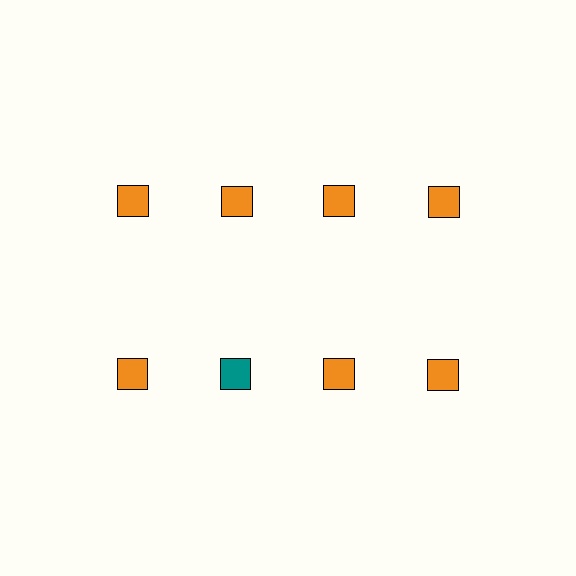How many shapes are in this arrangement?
There are 8 shapes arranged in a grid pattern.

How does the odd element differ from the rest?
It has a different color: teal instead of orange.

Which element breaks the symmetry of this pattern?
The teal square in the second row, second from left column breaks the symmetry. All other shapes are orange squares.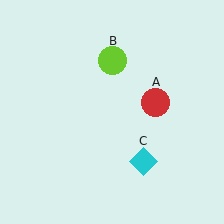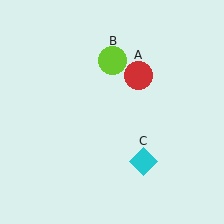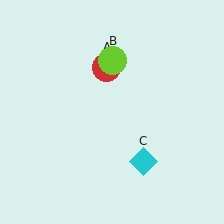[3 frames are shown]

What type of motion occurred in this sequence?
The red circle (object A) rotated counterclockwise around the center of the scene.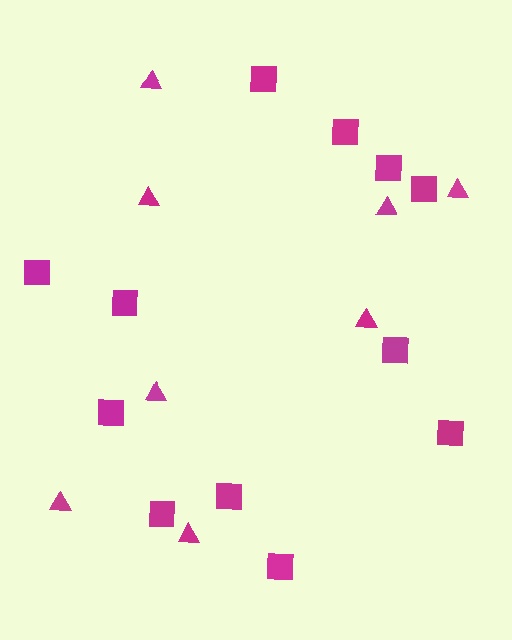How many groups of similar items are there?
There are 2 groups: one group of triangles (8) and one group of squares (12).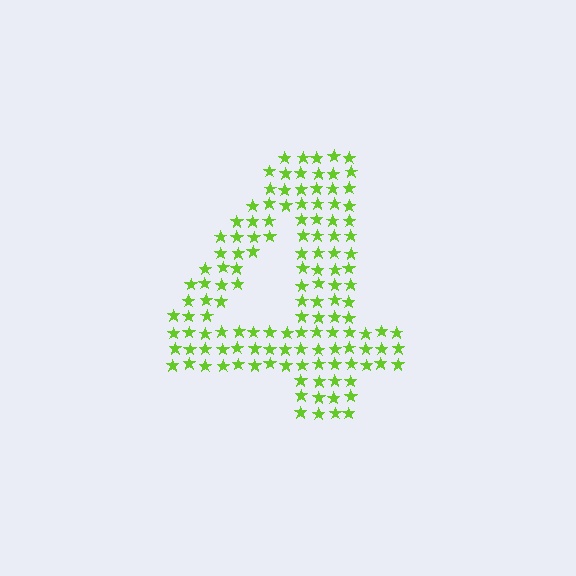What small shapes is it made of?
It is made of small stars.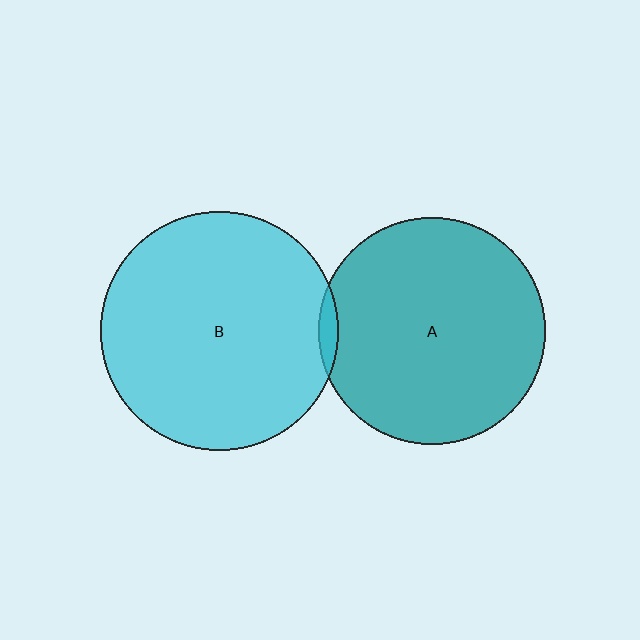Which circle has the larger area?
Circle B (cyan).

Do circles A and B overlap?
Yes.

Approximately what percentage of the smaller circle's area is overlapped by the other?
Approximately 5%.